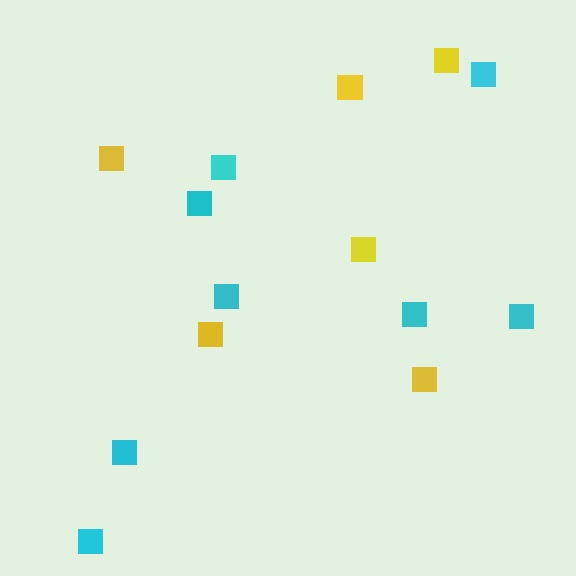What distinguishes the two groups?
There are 2 groups: one group of cyan squares (8) and one group of yellow squares (6).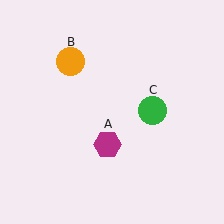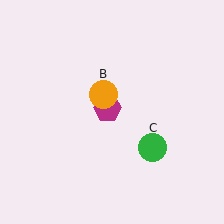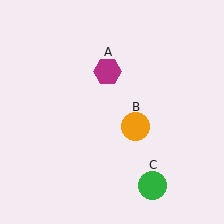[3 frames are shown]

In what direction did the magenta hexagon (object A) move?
The magenta hexagon (object A) moved up.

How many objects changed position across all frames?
3 objects changed position: magenta hexagon (object A), orange circle (object B), green circle (object C).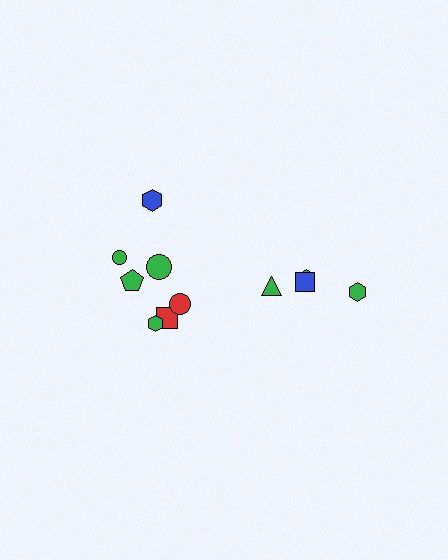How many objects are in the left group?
There are 7 objects.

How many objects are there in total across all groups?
There are 11 objects.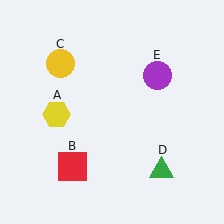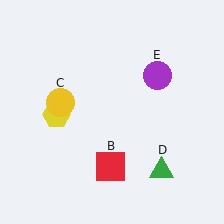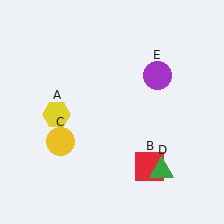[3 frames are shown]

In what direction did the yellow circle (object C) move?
The yellow circle (object C) moved down.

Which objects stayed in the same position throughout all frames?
Yellow hexagon (object A) and green triangle (object D) and purple circle (object E) remained stationary.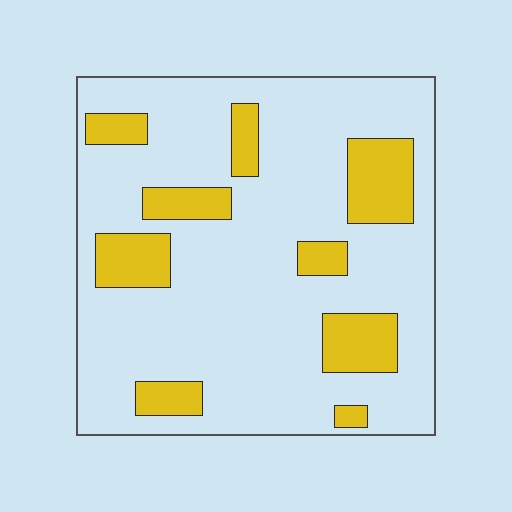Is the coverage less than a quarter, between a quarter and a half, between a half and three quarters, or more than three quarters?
Less than a quarter.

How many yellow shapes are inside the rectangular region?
9.